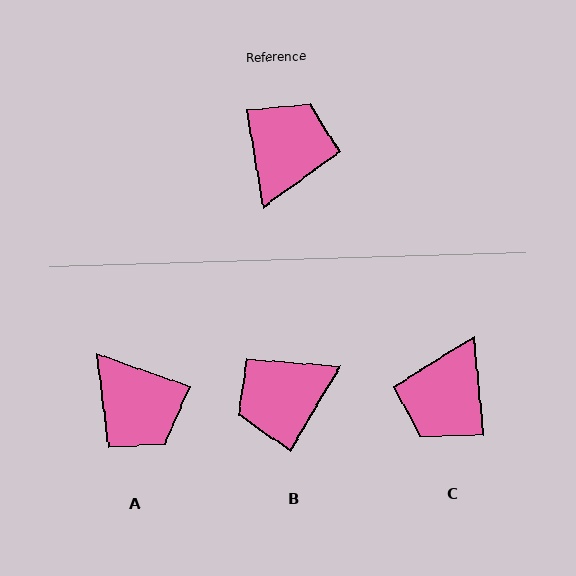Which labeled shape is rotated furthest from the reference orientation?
C, about 176 degrees away.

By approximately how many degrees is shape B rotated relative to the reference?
Approximately 139 degrees counter-clockwise.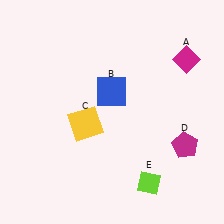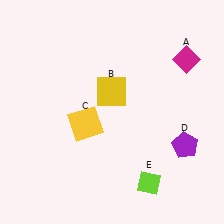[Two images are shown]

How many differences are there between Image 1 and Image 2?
There are 2 differences between the two images.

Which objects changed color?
B changed from blue to yellow. D changed from magenta to purple.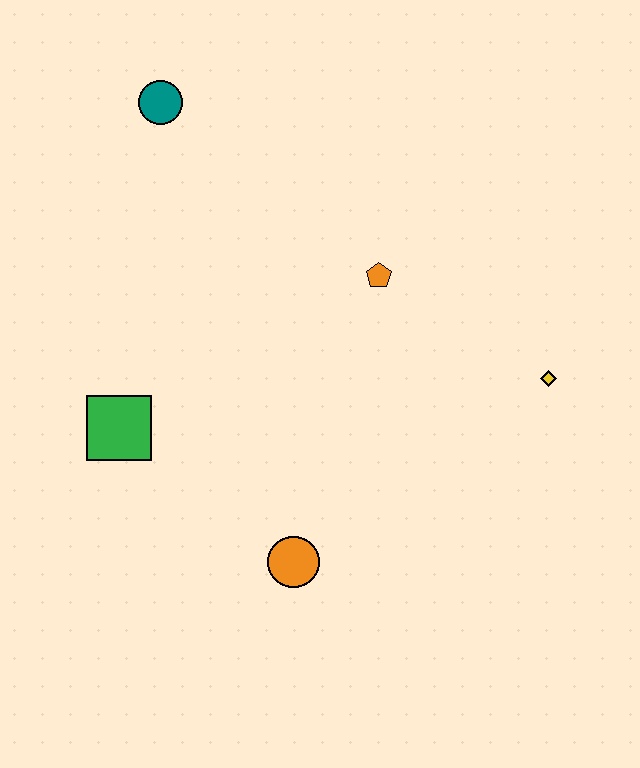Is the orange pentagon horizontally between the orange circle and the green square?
No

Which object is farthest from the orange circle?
The teal circle is farthest from the orange circle.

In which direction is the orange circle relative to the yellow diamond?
The orange circle is to the left of the yellow diamond.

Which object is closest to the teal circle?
The orange pentagon is closest to the teal circle.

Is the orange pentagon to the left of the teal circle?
No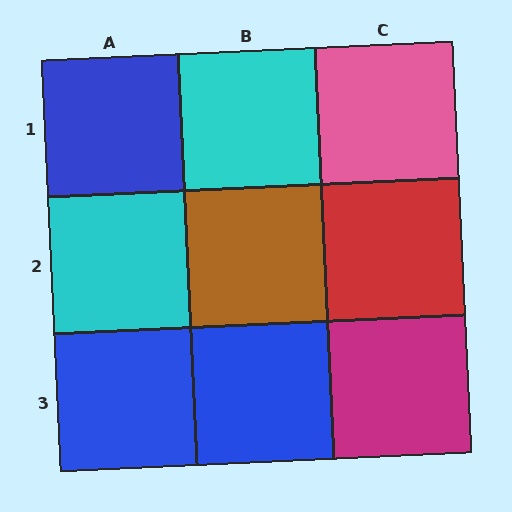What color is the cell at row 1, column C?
Pink.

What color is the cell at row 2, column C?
Red.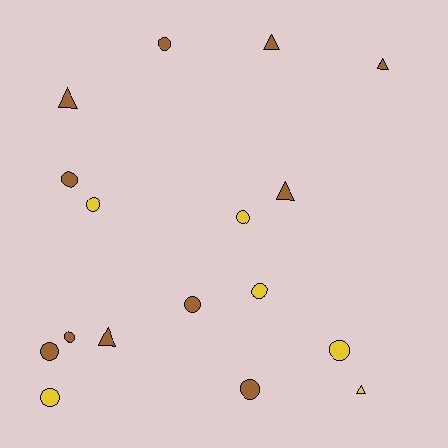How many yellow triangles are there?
There is 1 yellow triangle.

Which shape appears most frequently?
Circle, with 11 objects.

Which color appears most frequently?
Brown, with 11 objects.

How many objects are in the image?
There are 17 objects.